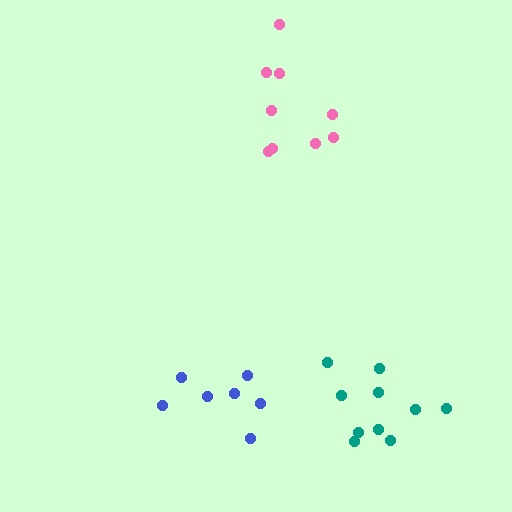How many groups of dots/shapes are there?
There are 3 groups.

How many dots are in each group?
Group 1: 10 dots, Group 2: 7 dots, Group 3: 9 dots (26 total).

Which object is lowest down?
The teal cluster is bottommost.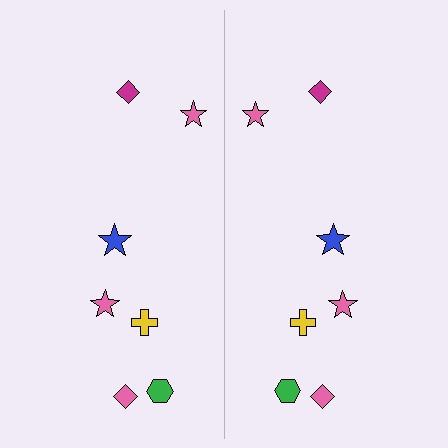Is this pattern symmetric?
Yes, this pattern has bilateral (reflection) symmetry.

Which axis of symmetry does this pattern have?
The pattern has a vertical axis of symmetry running through the center of the image.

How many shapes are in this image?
There are 14 shapes in this image.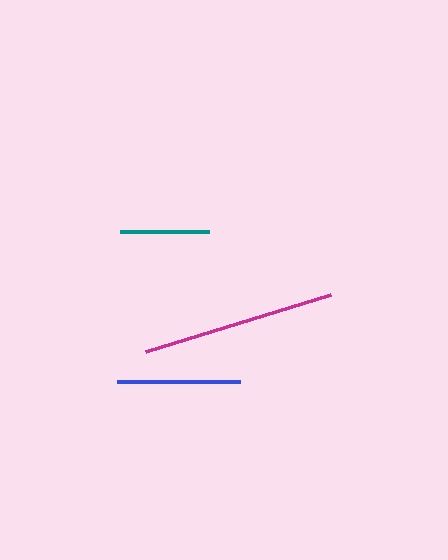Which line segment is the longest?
The magenta line is the longest at approximately 194 pixels.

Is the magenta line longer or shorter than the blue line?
The magenta line is longer than the blue line.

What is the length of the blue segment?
The blue segment is approximately 123 pixels long.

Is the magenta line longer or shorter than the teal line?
The magenta line is longer than the teal line.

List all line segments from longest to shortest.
From longest to shortest: magenta, blue, teal.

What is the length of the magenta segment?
The magenta segment is approximately 194 pixels long.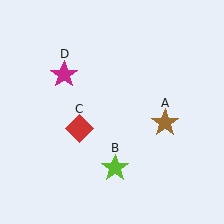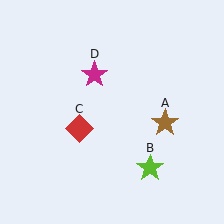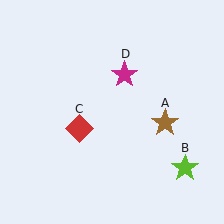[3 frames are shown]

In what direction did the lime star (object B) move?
The lime star (object B) moved right.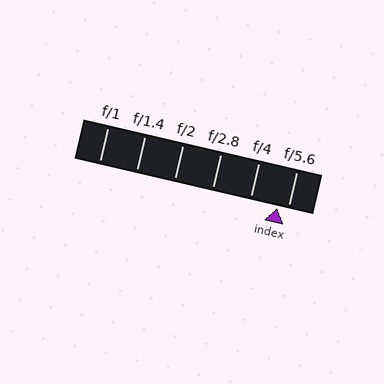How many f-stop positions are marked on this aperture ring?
There are 6 f-stop positions marked.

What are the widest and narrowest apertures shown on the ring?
The widest aperture shown is f/1 and the narrowest is f/5.6.